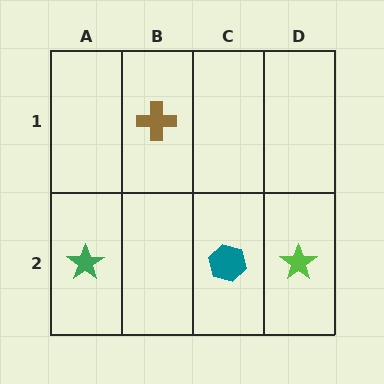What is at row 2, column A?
A green star.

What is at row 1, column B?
A brown cross.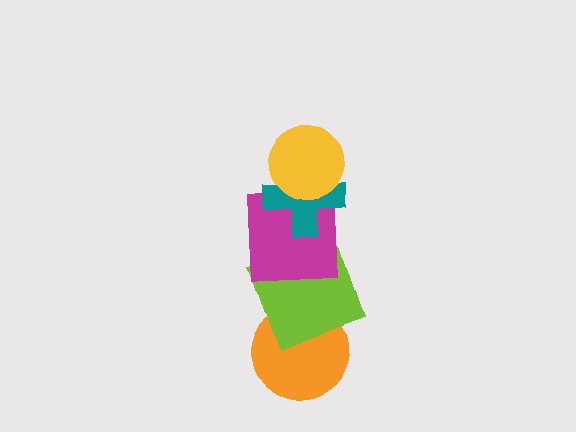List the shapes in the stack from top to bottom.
From top to bottom: the yellow circle, the teal cross, the magenta square, the lime square, the orange circle.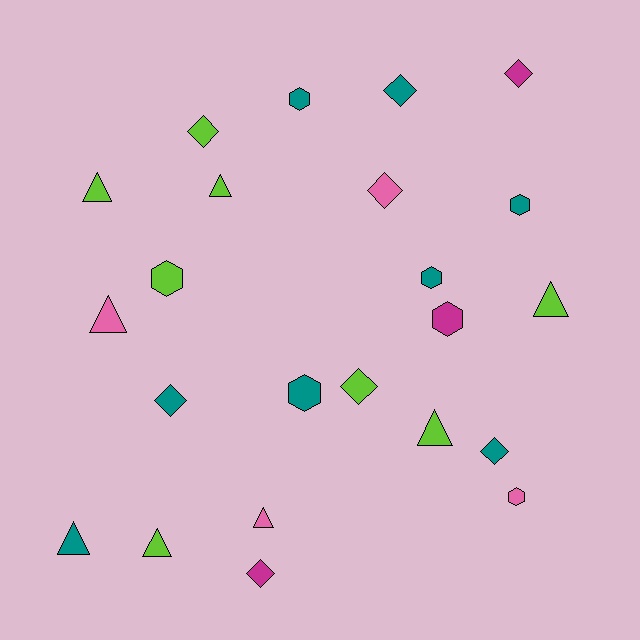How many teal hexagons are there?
There are 4 teal hexagons.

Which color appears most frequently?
Lime, with 8 objects.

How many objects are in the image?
There are 23 objects.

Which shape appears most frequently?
Triangle, with 8 objects.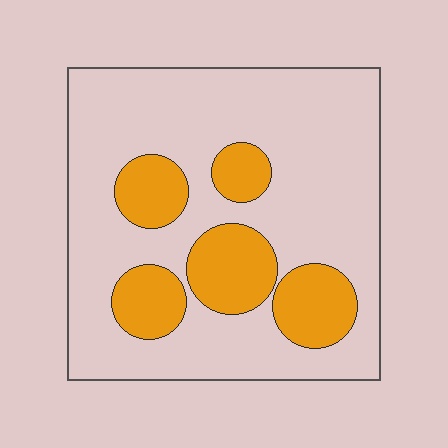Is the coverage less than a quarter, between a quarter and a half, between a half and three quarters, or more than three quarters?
Less than a quarter.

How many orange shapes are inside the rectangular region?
5.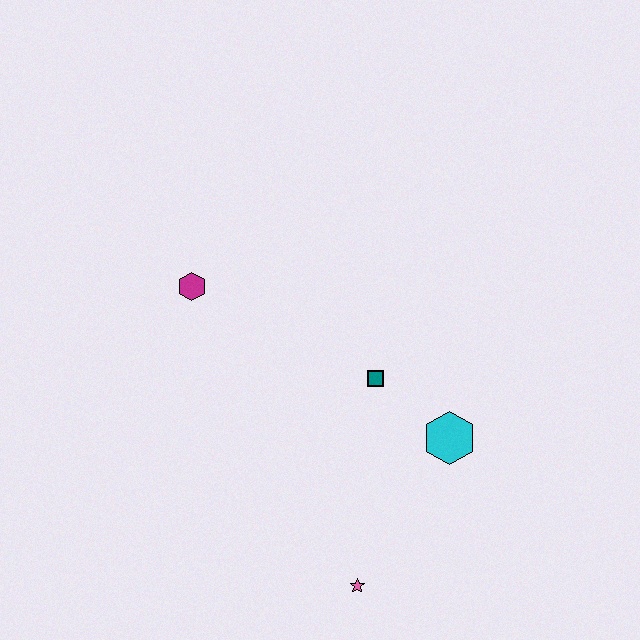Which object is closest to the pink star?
The cyan hexagon is closest to the pink star.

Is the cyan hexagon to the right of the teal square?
Yes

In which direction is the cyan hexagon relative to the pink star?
The cyan hexagon is above the pink star.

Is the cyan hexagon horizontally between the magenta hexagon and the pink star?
No